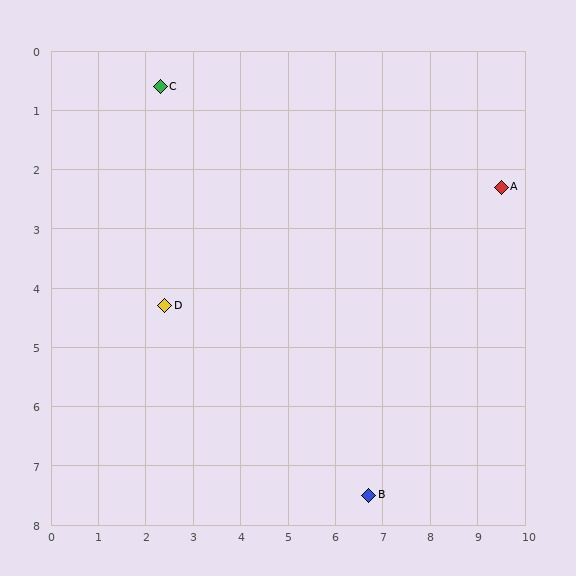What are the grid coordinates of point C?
Point C is at approximately (2.3, 0.6).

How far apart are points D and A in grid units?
Points D and A are about 7.4 grid units apart.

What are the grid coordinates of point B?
Point B is at approximately (6.7, 7.5).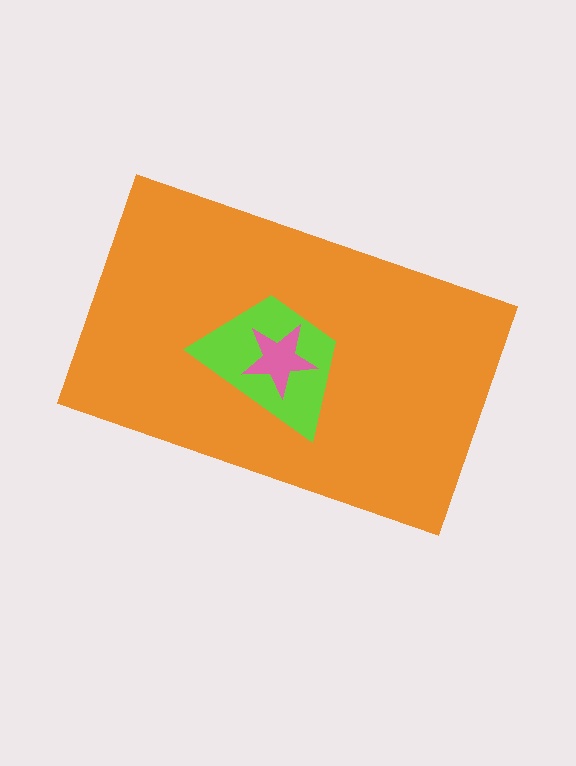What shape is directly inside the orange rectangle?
The lime trapezoid.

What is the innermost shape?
The pink star.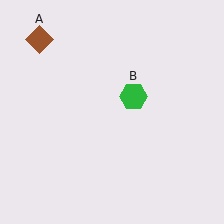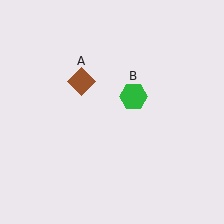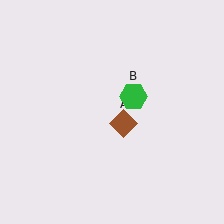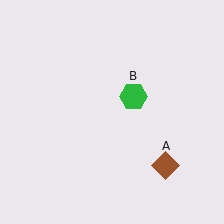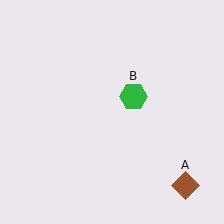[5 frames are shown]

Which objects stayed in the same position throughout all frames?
Green hexagon (object B) remained stationary.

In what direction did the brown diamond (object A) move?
The brown diamond (object A) moved down and to the right.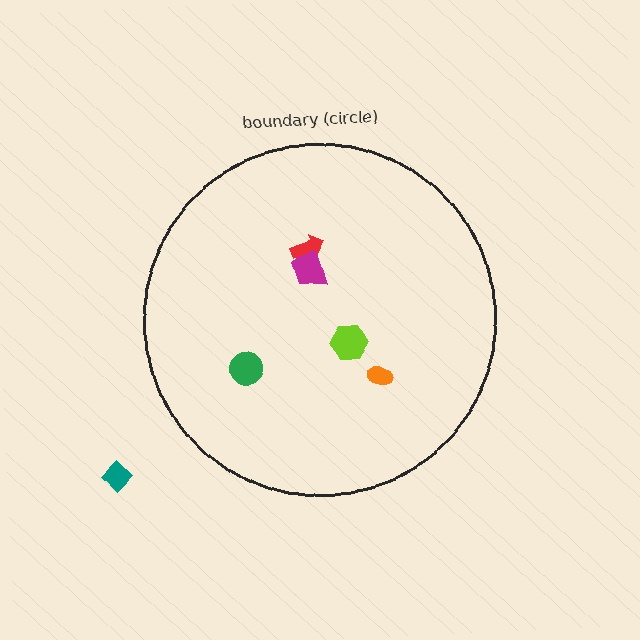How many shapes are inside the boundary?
5 inside, 1 outside.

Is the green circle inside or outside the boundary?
Inside.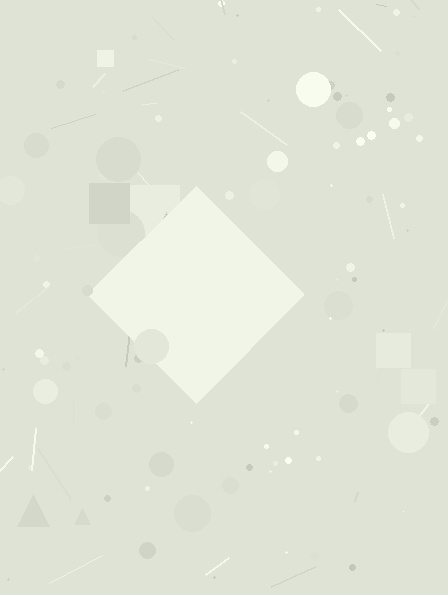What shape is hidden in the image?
A diamond is hidden in the image.